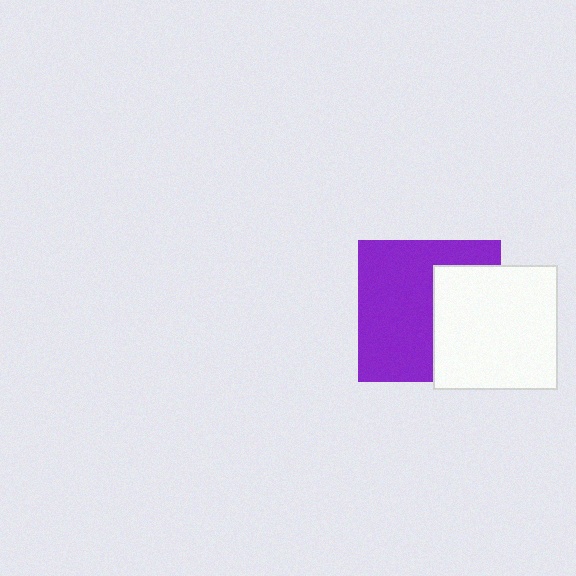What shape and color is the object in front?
The object in front is a white square.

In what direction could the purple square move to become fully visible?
The purple square could move left. That would shift it out from behind the white square entirely.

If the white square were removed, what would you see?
You would see the complete purple square.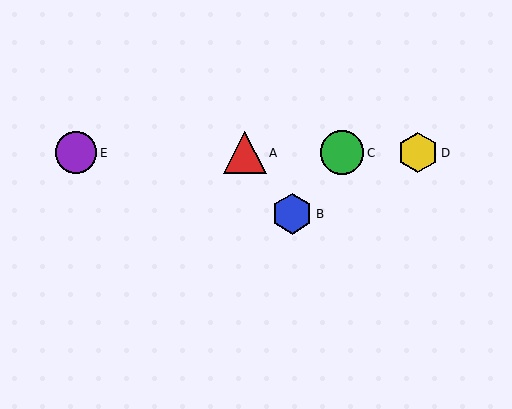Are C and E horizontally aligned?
Yes, both are at y≈153.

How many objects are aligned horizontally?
4 objects (A, C, D, E) are aligned horizontally.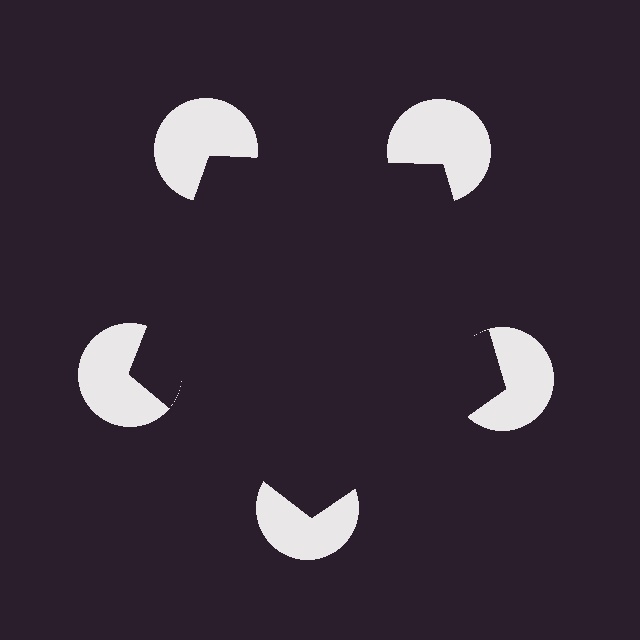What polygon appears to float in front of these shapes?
An illusory pentagon — its edges are inferred from the aligned wedge cuts in the pac-man discs, not physically drawn.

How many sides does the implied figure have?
5 sides.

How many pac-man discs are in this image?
There are 5 — one at each vertex of the illusory pentagon.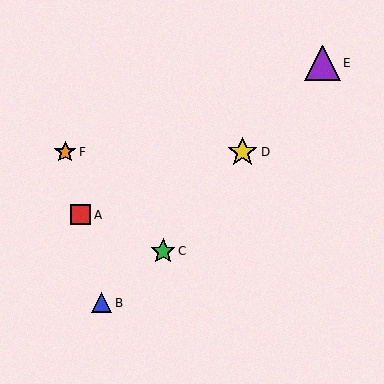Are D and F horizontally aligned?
Yes, both are at y≈152.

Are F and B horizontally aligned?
No, F is at y≈153 and B is at y≈303.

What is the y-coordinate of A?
Object A is at y≈215.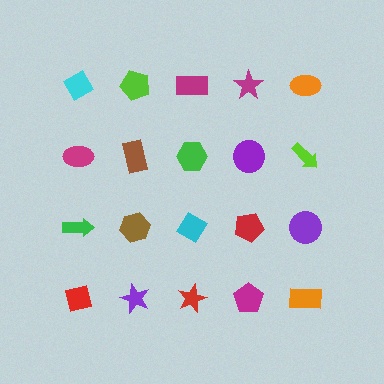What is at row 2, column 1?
A magenta ellipse.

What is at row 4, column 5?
An orange rectangle.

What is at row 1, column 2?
A lime pentagon.